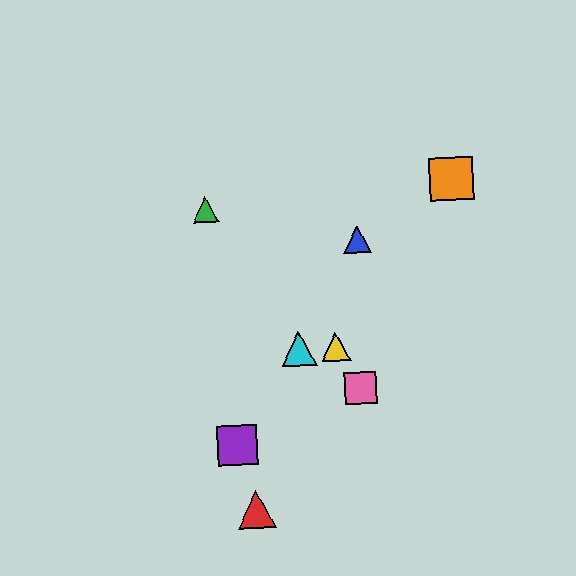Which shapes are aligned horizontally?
The yellow triangle, the cyan triangle are aligned horizontally.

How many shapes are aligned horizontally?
2 shapes (the yellow triangle, the cyan triangle) are aligned horizontally.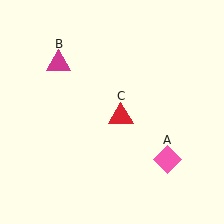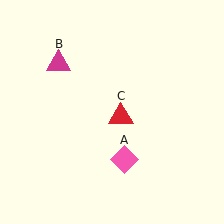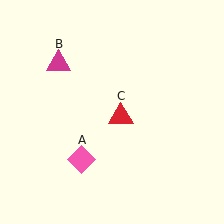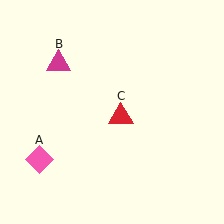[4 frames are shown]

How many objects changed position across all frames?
1 object changed position: pink diamond (object A).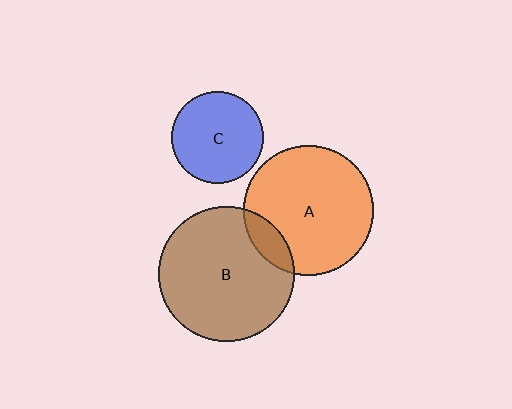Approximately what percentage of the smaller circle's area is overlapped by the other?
Approximately 10%.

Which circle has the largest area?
Circle B (brown).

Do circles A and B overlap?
Yes.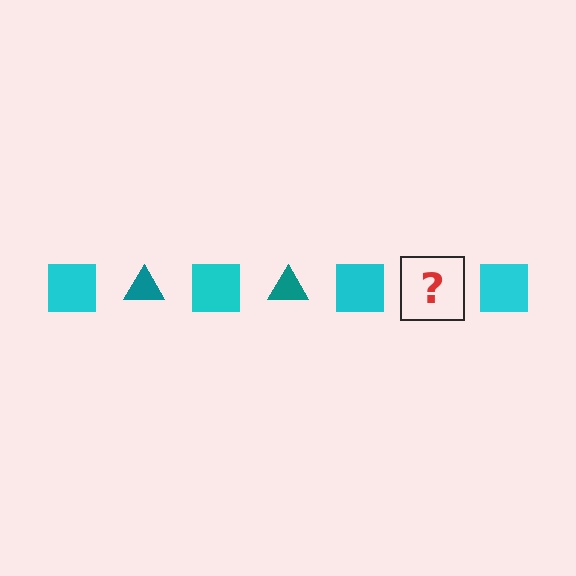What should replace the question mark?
The question mark should be replaced with a teal triangle.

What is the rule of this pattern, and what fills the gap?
The rule is that the pattern alternates between cyan square and teal triangle. The gap should be filled with a teal triangle.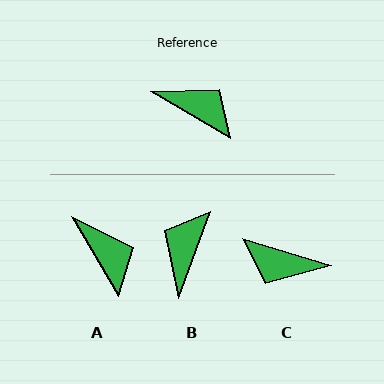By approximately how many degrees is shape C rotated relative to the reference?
Approximately 166 degrees clockwise.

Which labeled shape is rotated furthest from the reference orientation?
C, about 166 degrees away.